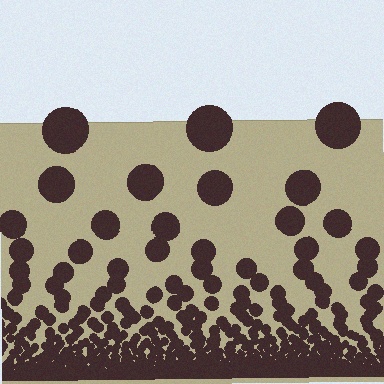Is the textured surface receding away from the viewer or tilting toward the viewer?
The surface appears to tilt toward the viewer. Texture elements get larger and sparser toward the top.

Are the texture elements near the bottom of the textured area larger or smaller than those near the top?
Smaller. The gradient is inverted — elements near the bottom are smaller and denser.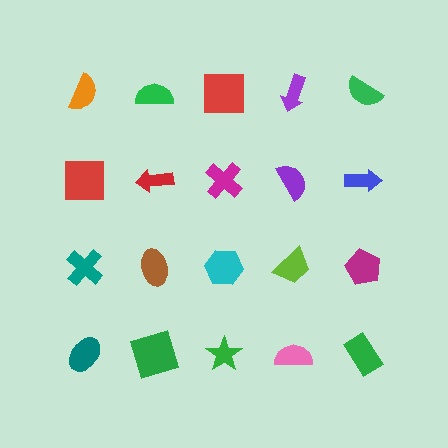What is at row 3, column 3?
A cyan hexagon.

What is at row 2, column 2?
A red arrow.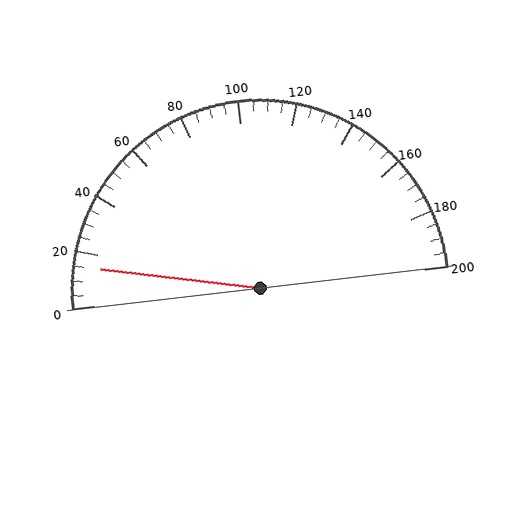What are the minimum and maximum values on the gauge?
The gauge ranges from 0 to 200.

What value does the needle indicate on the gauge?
The needle indicates approximately 15.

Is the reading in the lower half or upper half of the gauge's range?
The reading is in the lower half of the range (0 to 200).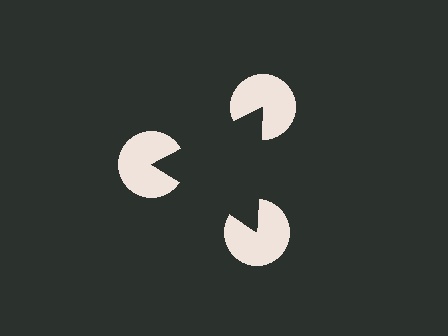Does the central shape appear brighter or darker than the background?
It typically appears slightly darker than the background, even though no actual brightness change is drawn.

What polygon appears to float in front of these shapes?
An illusory triangle — its edges are inferred from the aligned wedge cuts in the pac-man discs, not physically drawn.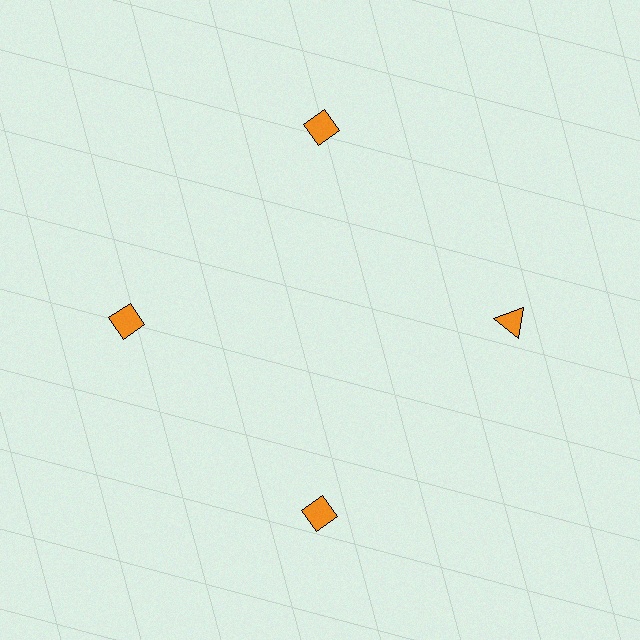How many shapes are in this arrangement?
There are 4 shapes arranged in a ring pattern.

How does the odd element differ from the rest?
It has a different shape: triangle instead of diamond.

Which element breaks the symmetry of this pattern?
The orange triangle at roughly the 3 o'clock position breaks the symmetry. All other shapes are orange diamonds.